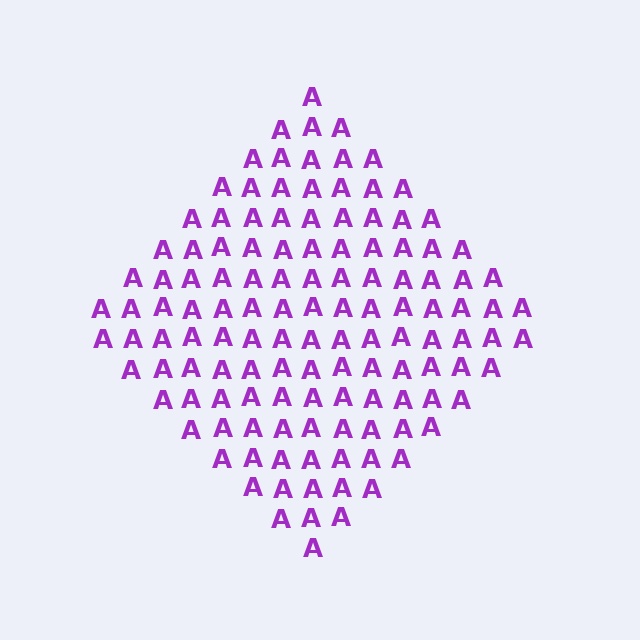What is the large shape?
The large shape is a diamond.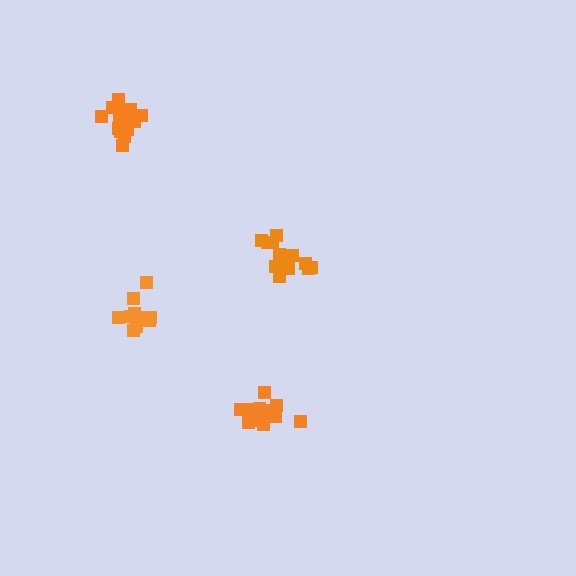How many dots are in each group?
Group 1: 15 dots, Group 2: 16 dots, Group 3: 10 dots, Group 4: 15 dots (56 total).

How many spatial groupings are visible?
There are 4 spatial groupings.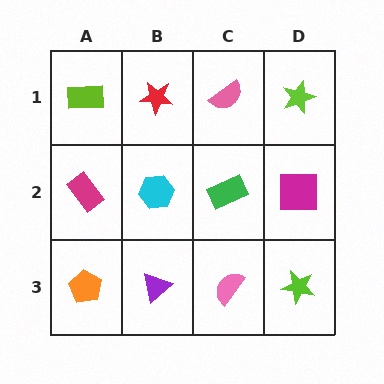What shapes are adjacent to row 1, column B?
A cyan hexagon (row 2, column B), a lime rectangle (row 1, column A), a pink semicircle (row 1, column C).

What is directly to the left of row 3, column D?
A pink semicircle.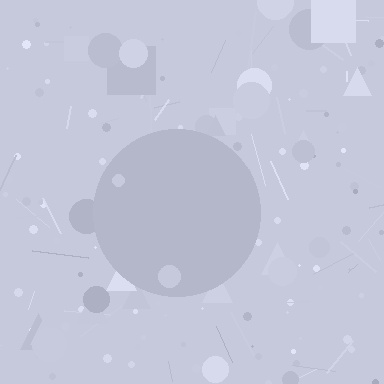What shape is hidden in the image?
A circle is hidden in the image.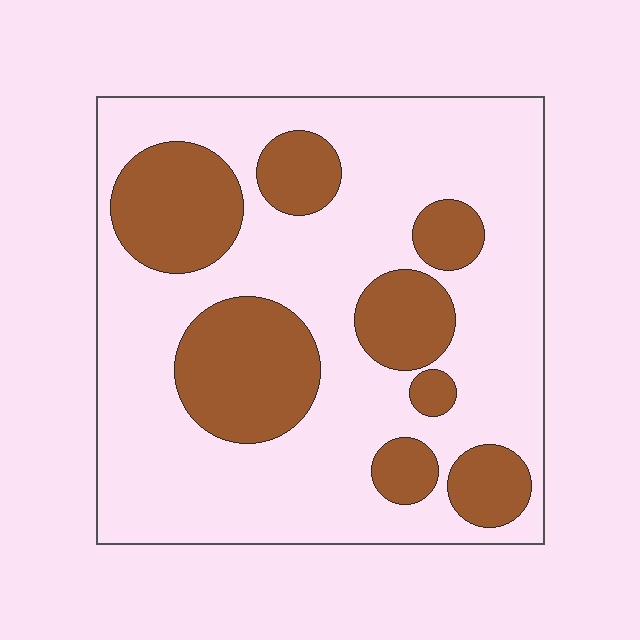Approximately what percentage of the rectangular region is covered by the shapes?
Approximately 30%.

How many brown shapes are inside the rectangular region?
8.